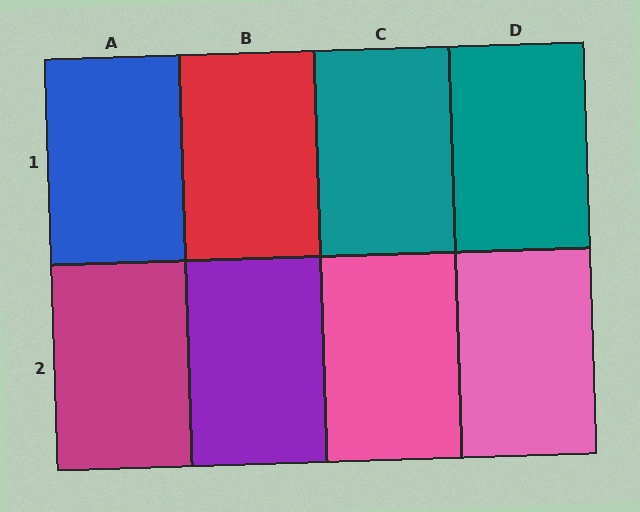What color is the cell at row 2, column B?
Purple.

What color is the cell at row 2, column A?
Magenta.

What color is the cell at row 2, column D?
Pink.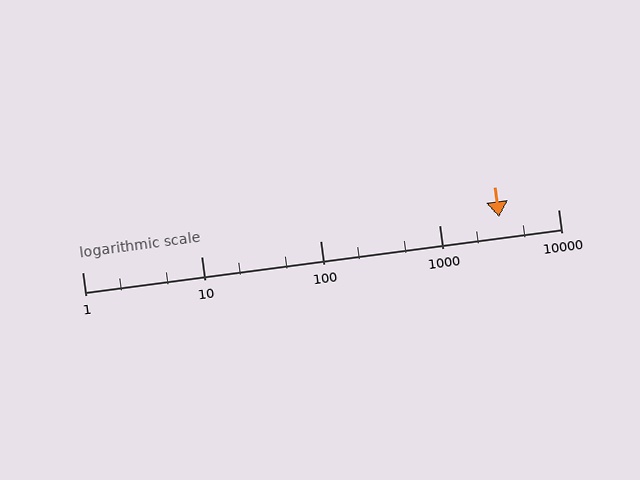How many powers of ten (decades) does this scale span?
The scale spans 4 decades, from 1 to 10000.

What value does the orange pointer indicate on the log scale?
The pointer indicates approximately 3200.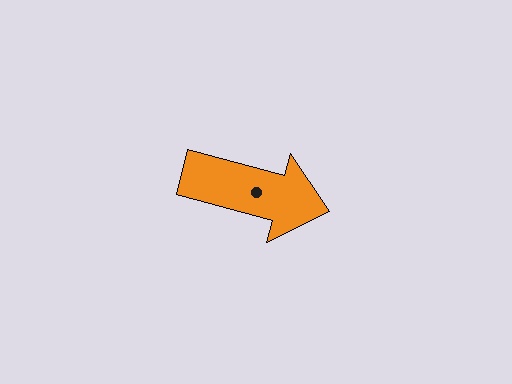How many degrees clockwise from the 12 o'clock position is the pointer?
Approximately 105 degrees.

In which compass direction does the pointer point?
East.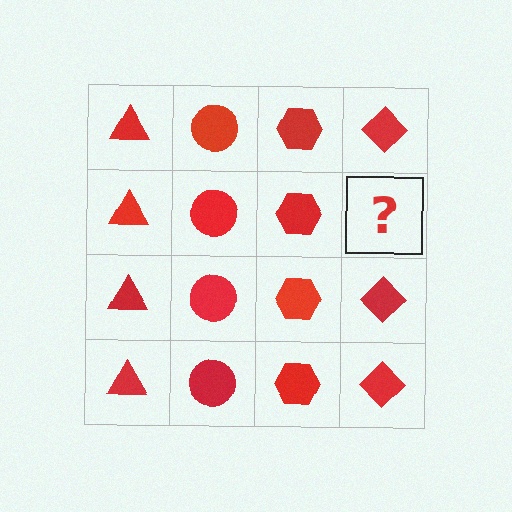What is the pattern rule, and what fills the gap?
The rule is that each column has a consistent shape. The gap should be filled with a red diamond.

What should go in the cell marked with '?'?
The missing cell should contain a red diamond.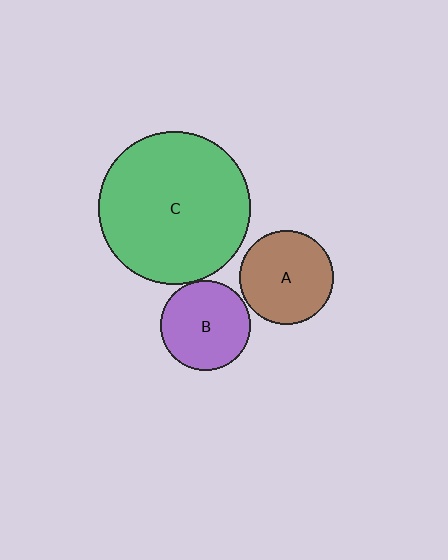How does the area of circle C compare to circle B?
Approximately 2.9 times.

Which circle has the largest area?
Circle C (green).